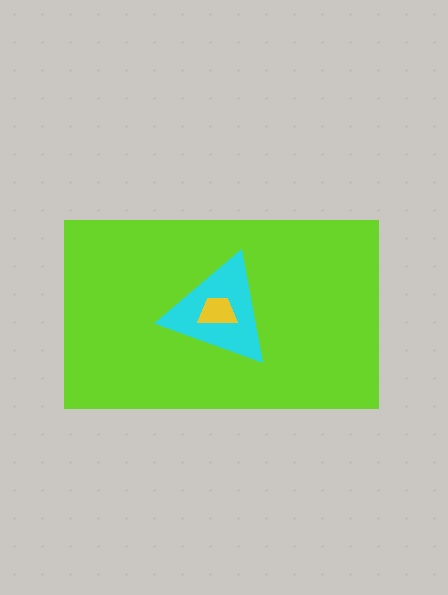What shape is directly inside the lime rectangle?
The cyan triangle.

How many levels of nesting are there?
3.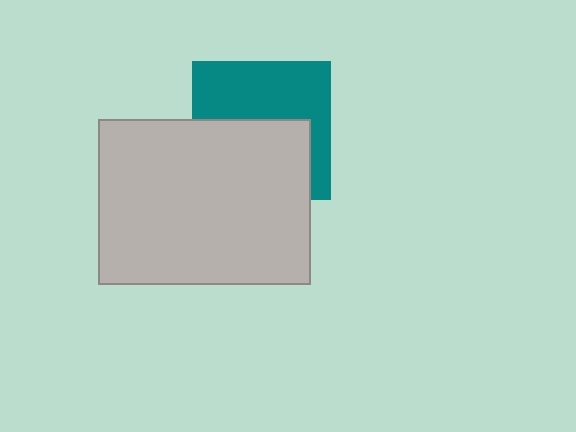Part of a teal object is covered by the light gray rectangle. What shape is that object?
It is a square.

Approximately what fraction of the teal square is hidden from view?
Roughly 50% of the teal square is hidden behind the light gray rectangle.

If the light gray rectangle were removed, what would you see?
You would see the complete teal square.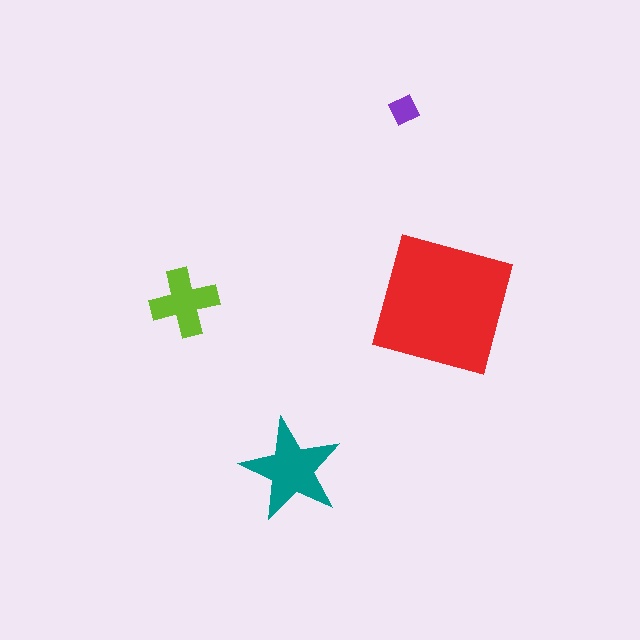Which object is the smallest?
The purple diamond.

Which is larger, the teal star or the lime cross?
The teal star.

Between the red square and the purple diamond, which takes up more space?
The red square.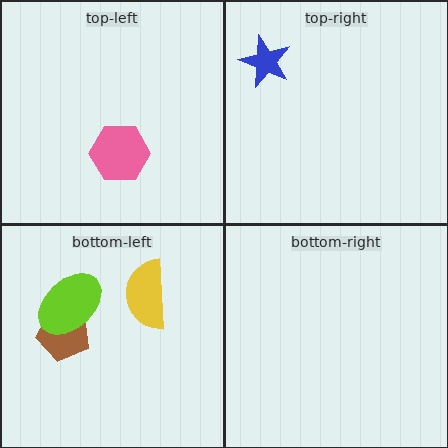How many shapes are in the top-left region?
1.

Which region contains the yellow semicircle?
The bottom-left region.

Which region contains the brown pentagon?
The bottom-left region.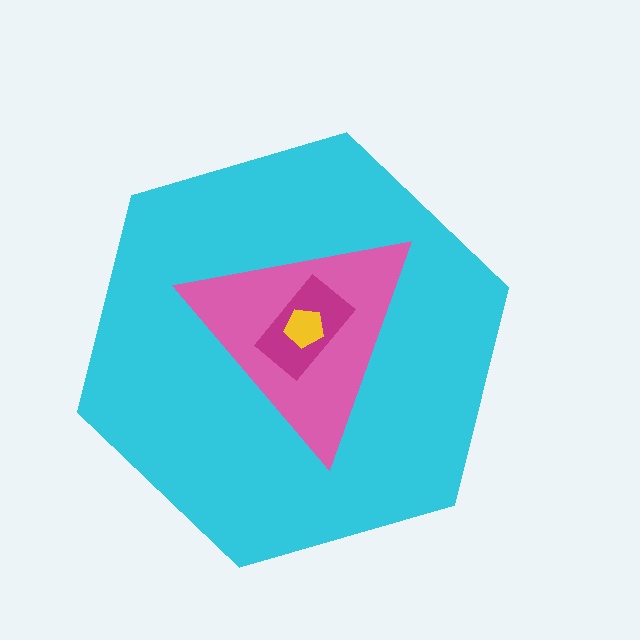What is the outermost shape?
The cyan hexagon.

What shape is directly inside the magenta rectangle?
The yellow pentagon.